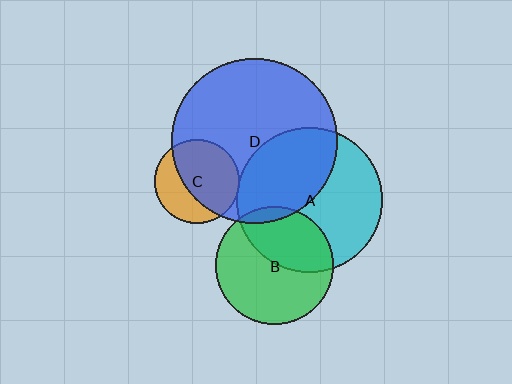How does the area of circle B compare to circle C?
Approximately 2.0 times.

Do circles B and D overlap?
Yes.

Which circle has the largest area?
Circle D (blue).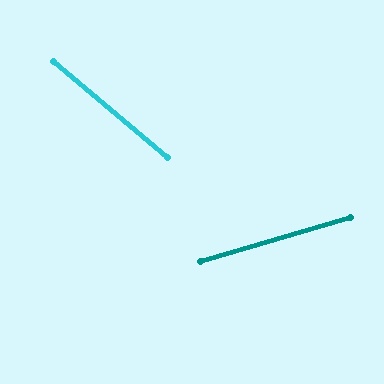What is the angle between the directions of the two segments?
Approximately 56 degrees.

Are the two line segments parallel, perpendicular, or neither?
Neither parallel nor perpendicular — they differ by about 56°.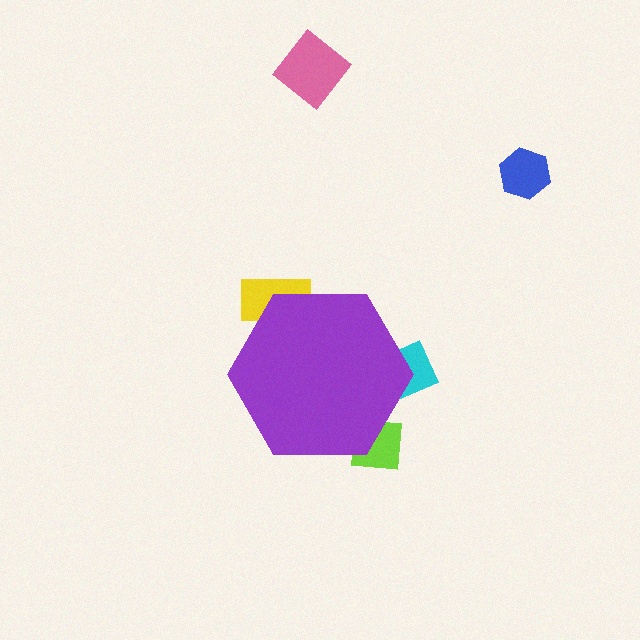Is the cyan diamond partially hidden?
Yes, the cyan diamond is partially hidden behind the purple hexagon.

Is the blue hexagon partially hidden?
No, the blue hexagon is fully visible.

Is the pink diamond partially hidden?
No, the pink diamond is fully visible.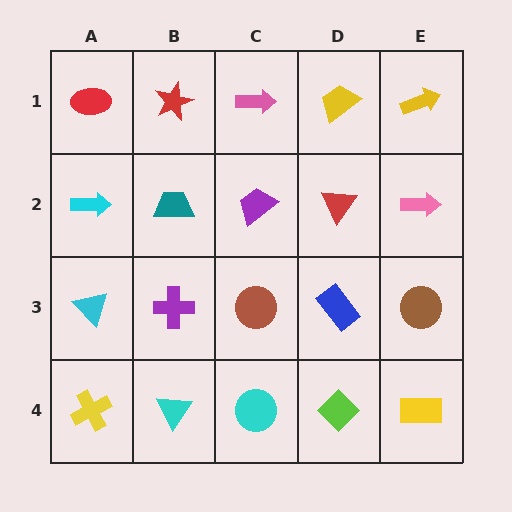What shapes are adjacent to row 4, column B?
A purple cross (row 3, column B), a yellow cross (row 4, column A), a cyan circle (row 4, column C).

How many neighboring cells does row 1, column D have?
3.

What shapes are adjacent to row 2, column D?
A yellow trapezoid (row 1, column D), a blue rectangle (row 3, column D), a purple trapezoid (row 2, column C), a pink arrow (row 2, column E).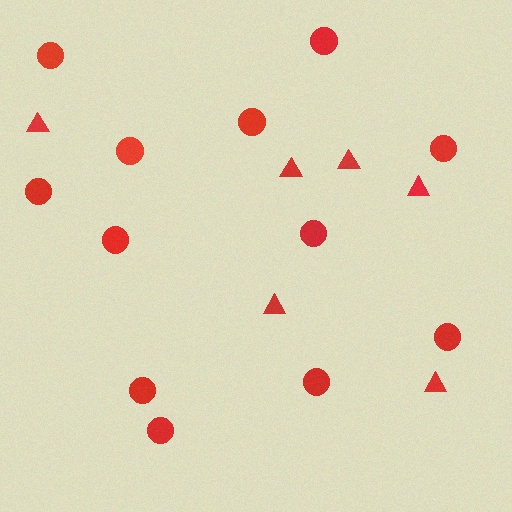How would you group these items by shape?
There are 2 groups: one group of circles (12) and one group of triangles (6).